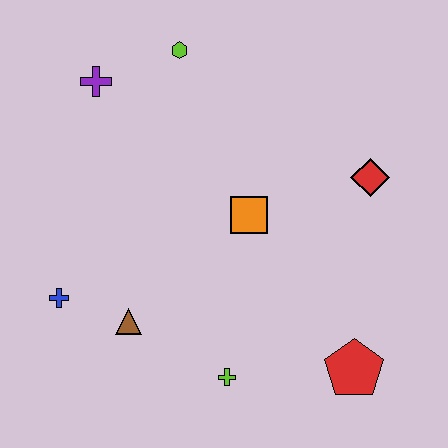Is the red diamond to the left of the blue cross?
No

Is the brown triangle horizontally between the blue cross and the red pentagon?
Yes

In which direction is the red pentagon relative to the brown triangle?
The red pentagon is to the right of the brown triangle.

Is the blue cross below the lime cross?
No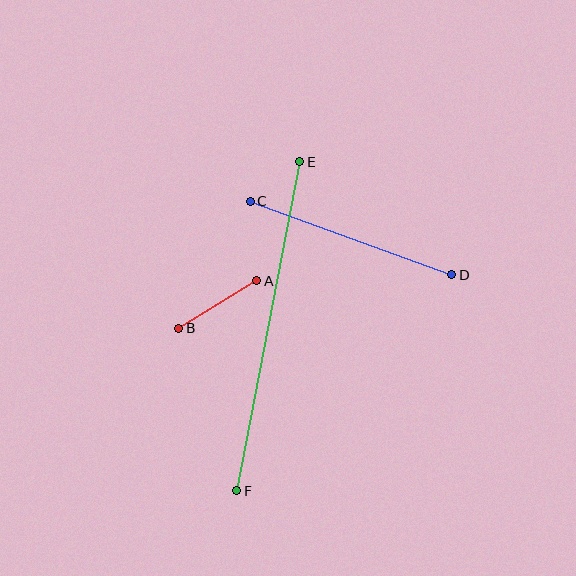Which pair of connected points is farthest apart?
Points E and F are farthest apart.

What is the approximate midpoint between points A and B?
The midpoint is at approximately (218, 304) pixels.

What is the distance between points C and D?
The distance is approximately 215 pixels.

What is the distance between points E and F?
The distance is approximately 335 pixels.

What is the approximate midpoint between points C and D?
The midpoint is at approximately (351, 238) pixels.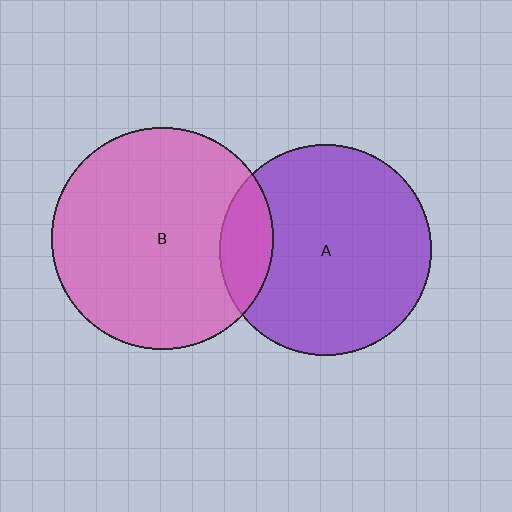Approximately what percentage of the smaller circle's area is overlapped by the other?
Approximately 15%.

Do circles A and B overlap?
Yes.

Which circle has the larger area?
Circle B (pink).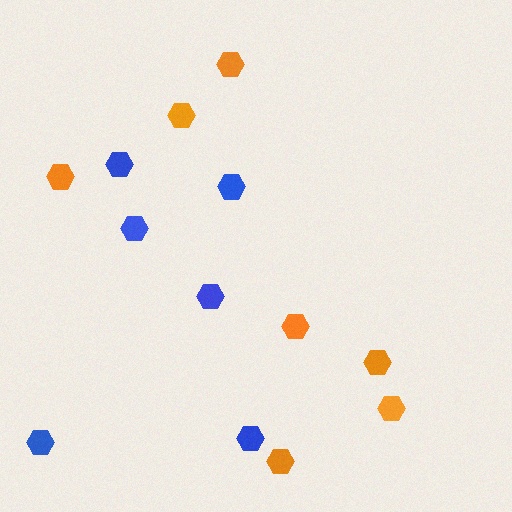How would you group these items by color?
There are 2 groups: one group of blue hexagons (6) and one group of orange hexagons (7).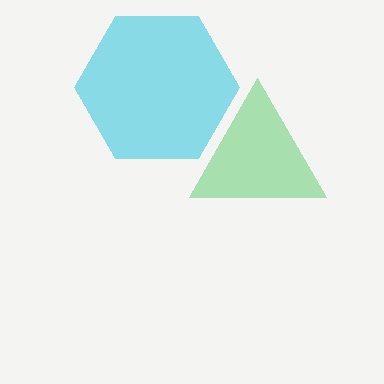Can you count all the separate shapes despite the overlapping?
Yes, there are 2 separate shapes.